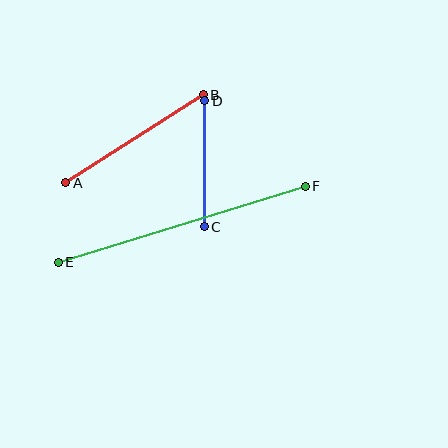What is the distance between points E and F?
The distance is approximately 259 pixels.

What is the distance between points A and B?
The distance is approximately 164 pixels.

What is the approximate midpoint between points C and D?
The midpoint is at approximately (204, 164) pixels.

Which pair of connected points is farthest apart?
Points E and F are farthest apart.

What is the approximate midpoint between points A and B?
The midpoint is at approximately (134, 139) pixels.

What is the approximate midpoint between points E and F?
The midpoint is at approximately (182, 224) pixels.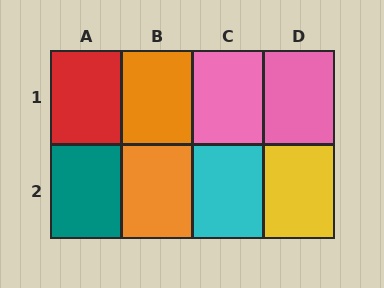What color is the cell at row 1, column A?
Red.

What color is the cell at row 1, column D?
Pink.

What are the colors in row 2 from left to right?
Teal, orange, cyan, yellow.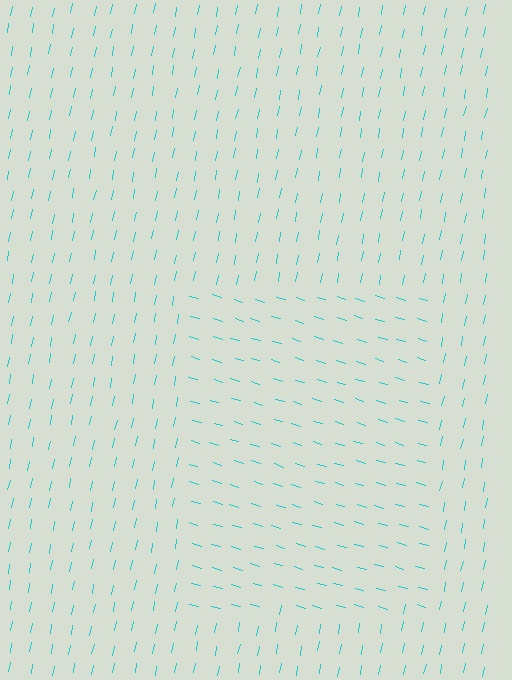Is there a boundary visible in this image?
Yes, there is a texture boundary formed by a change in line orientation.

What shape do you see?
I see a rectangle.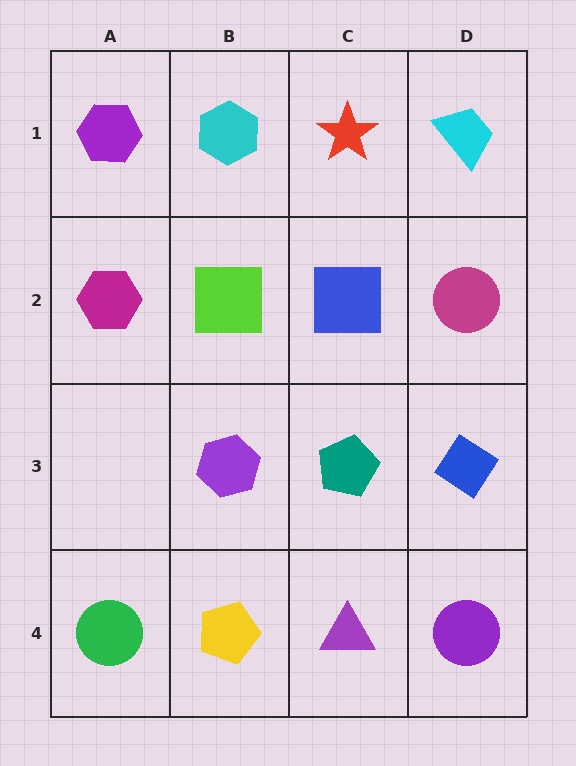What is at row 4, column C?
A purple triangle.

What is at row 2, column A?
A magenta hexagon.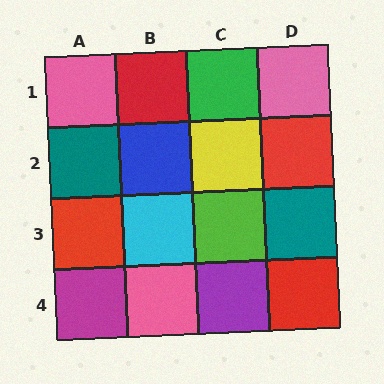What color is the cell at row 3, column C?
Lime.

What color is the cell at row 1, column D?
Pink.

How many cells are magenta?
1 cell is magenta.